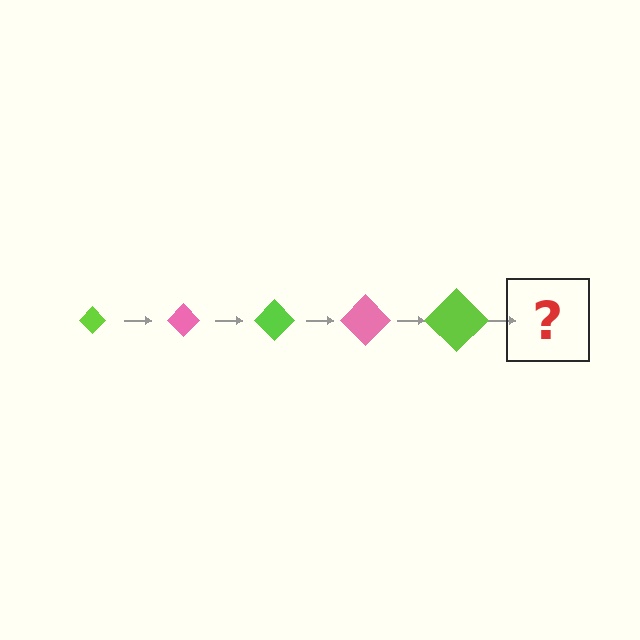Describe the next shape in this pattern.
It should be a pink diamond, larger than the previous one.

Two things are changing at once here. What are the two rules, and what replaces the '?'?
The two rules are that the diamond grows larger each step and the color cycles through lime and pink. The '?' should be a pink diamond, larger than the previous one.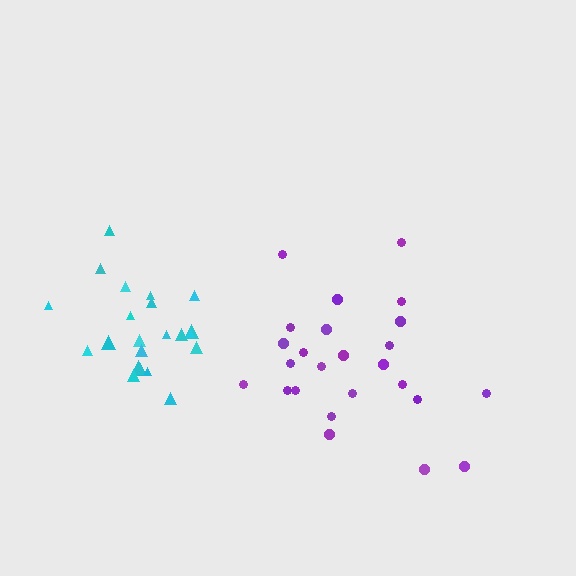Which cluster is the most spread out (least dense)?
Purple.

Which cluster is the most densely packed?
Cyan.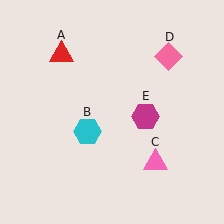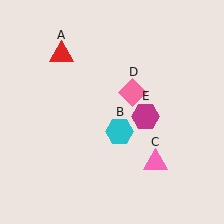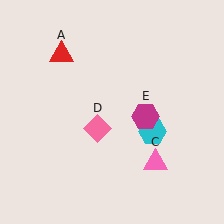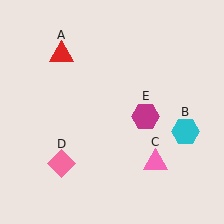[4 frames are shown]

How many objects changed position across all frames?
2 objects changed position: cyan hexagon (object B), pink diamond (object D).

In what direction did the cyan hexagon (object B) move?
The cyan hexagon (object B) moved right.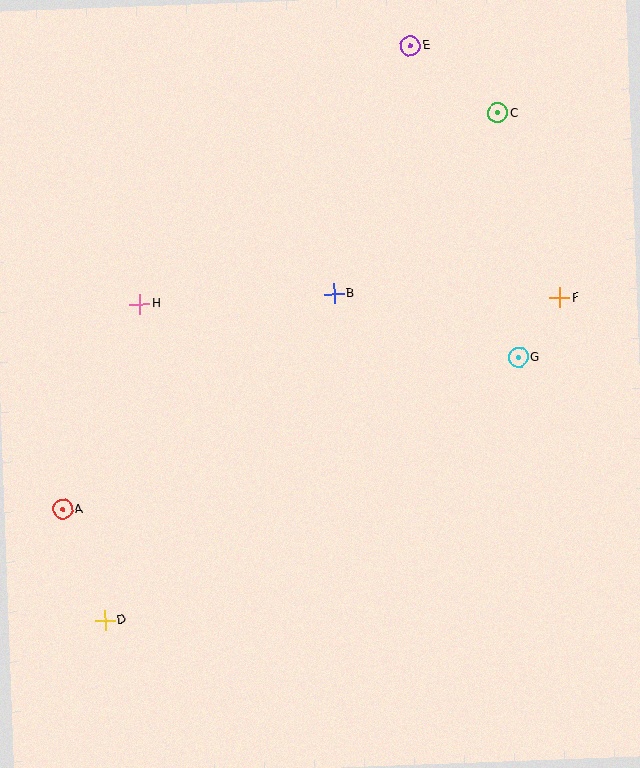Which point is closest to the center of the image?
Point B at (334, 293) is closest to the center.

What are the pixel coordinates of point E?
Point E is at (410, 46).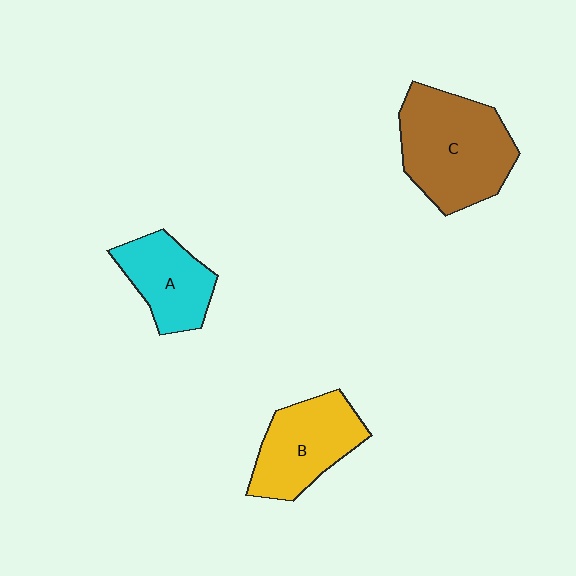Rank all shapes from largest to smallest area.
From largest to smallest: C (brown), B (yellow), A (cyan).